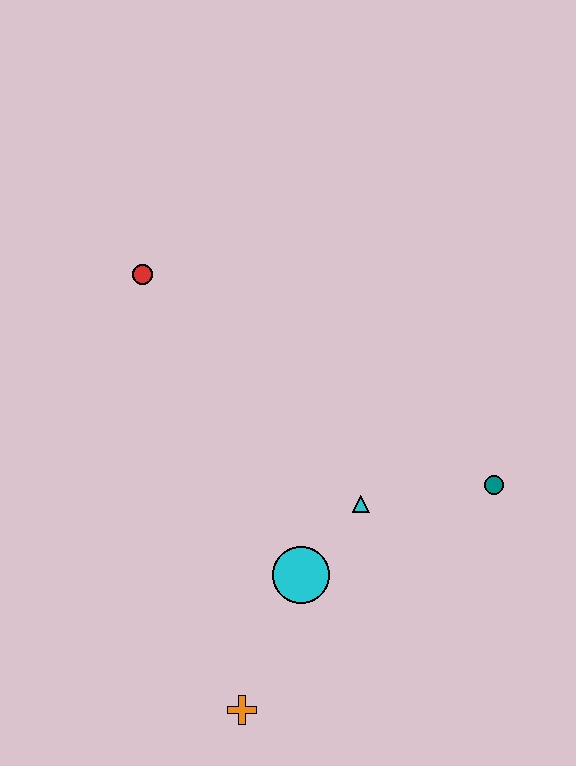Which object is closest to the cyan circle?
The cyan triangle is closest to the cyan circle.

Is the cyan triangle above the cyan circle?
Yes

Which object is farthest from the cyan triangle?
The red circle is farthest from the cyan triangle.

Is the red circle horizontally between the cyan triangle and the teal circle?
No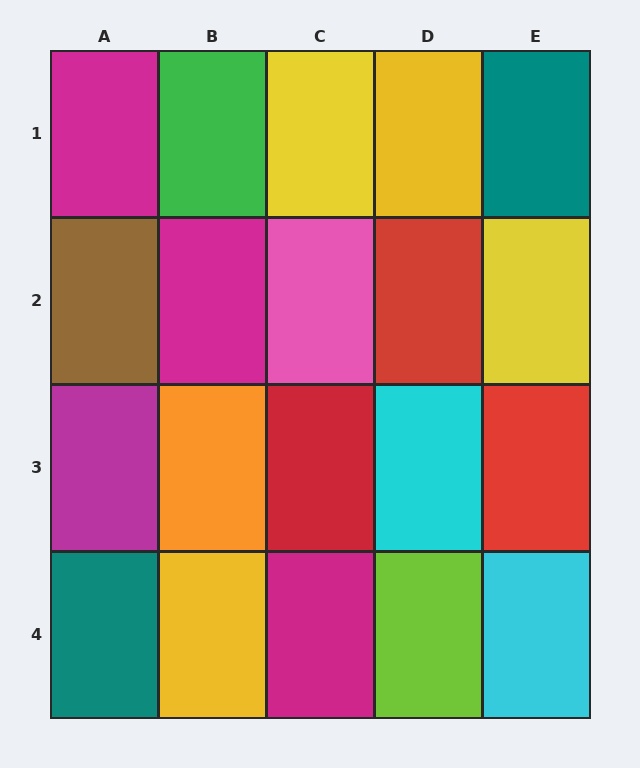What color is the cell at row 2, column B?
Magenta.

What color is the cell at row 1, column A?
Magenta.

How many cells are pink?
1 cell is pink.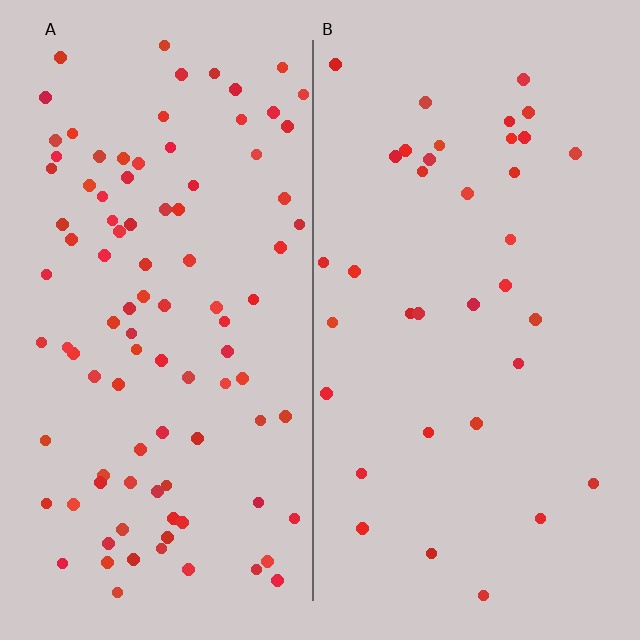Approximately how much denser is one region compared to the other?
Approximately 2.7× — region A over region B.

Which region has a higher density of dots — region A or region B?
A (the left).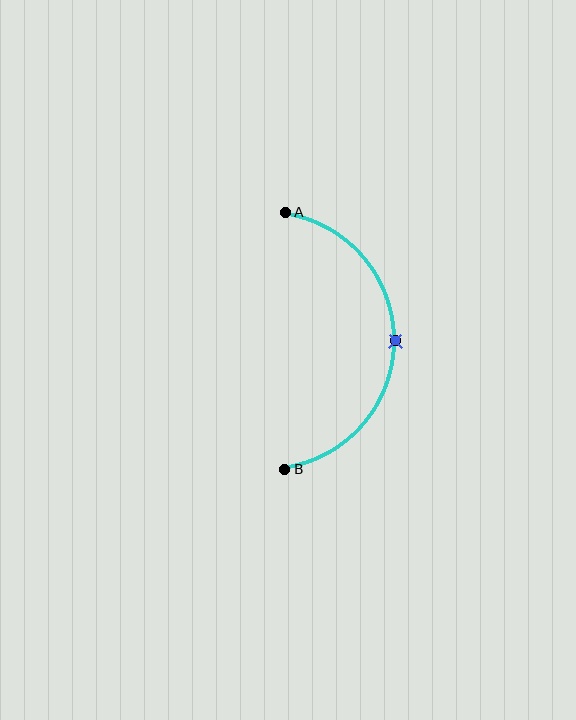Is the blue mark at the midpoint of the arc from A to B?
Yes. The blue mark lies on the arc at equal arc-length from both A and B — it is the arc midpoint.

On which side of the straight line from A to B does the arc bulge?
The arc bulges to the right of the straight line connecting A and B.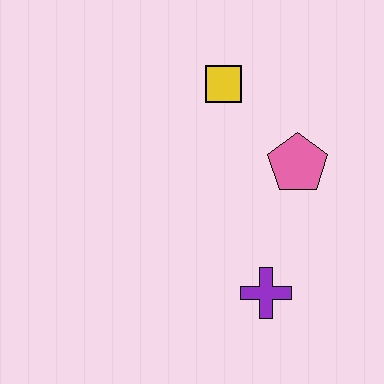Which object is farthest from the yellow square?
The purple cross is farthest from the yellow square.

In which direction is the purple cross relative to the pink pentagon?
The purple cross is below the pink pentagon.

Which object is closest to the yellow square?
The pink pentagon is closest to the yellow square.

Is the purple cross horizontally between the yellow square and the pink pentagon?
Yes